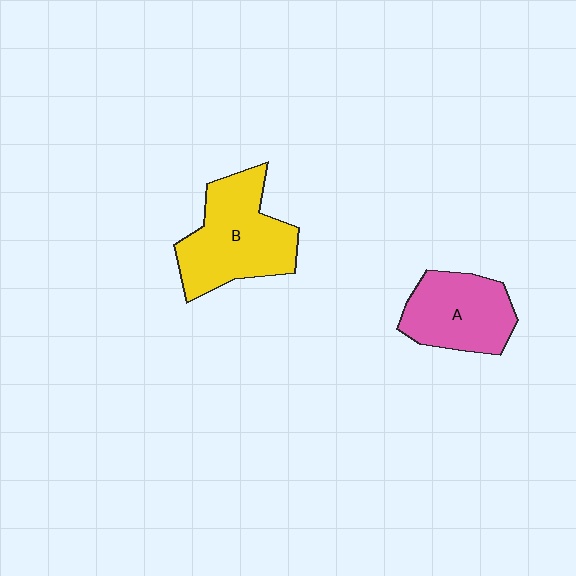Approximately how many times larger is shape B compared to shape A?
Approximately 1.3 times.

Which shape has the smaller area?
Shape A (pink).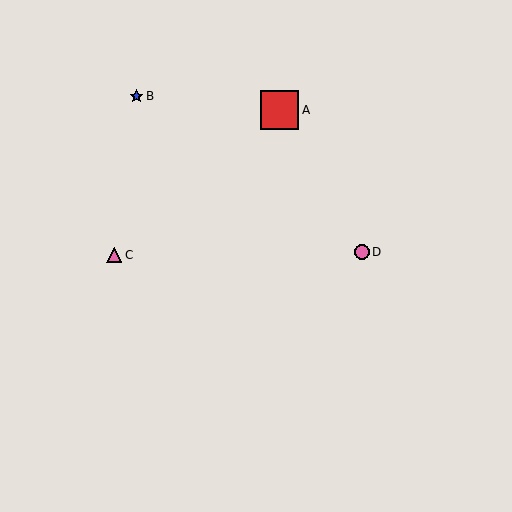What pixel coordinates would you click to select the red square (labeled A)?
Click at (279, 110) to select the red square A.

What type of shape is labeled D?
Shape D is a pink circle.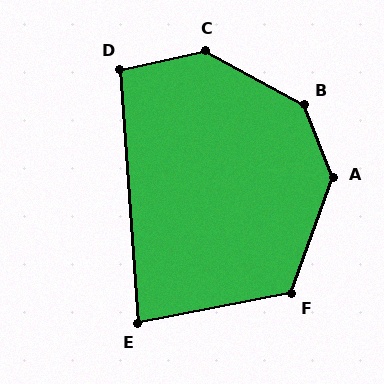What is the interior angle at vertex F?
Approximately 121 degrees (obtuse).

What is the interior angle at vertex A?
Approximately 138 degrees (obtuse).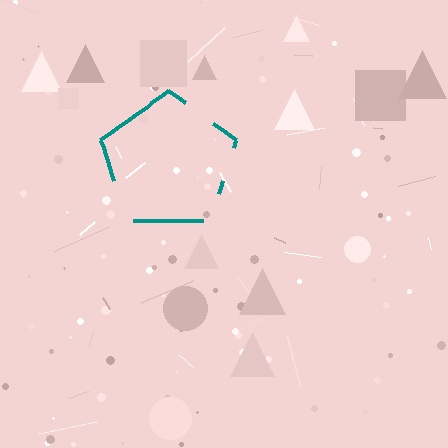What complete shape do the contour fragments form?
The contour fragments form a pentagon.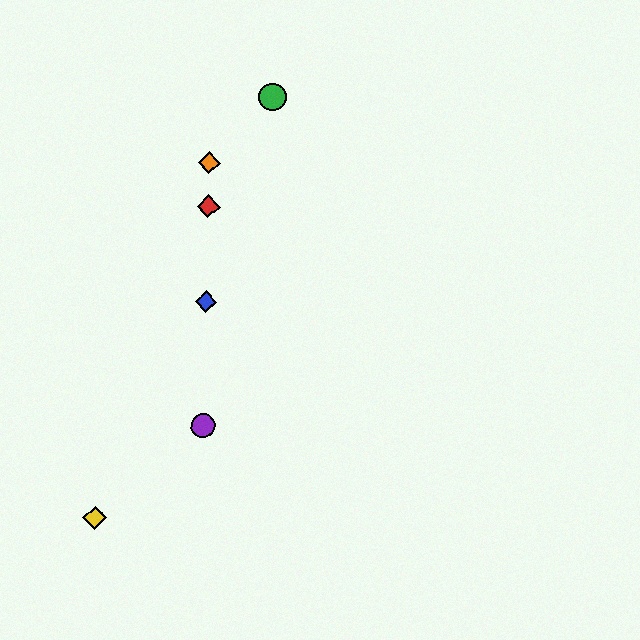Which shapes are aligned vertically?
The red diamond, the blue diamond, the purple circle, the orange diamond are aligned vertically.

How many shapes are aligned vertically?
4 shapes (the red diamond, the blue diamond, the purple circle, the orange diamond) are aligned vertically.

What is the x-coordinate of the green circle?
The green circle is at x≈272.